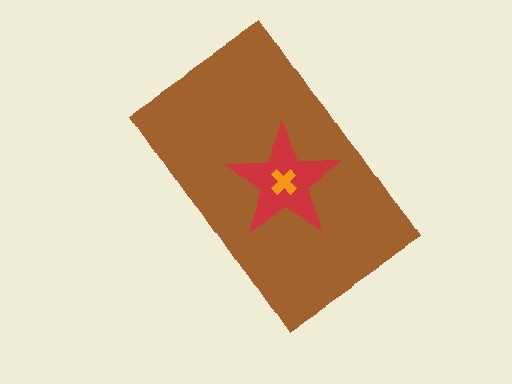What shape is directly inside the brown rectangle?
The red star.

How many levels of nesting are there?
3.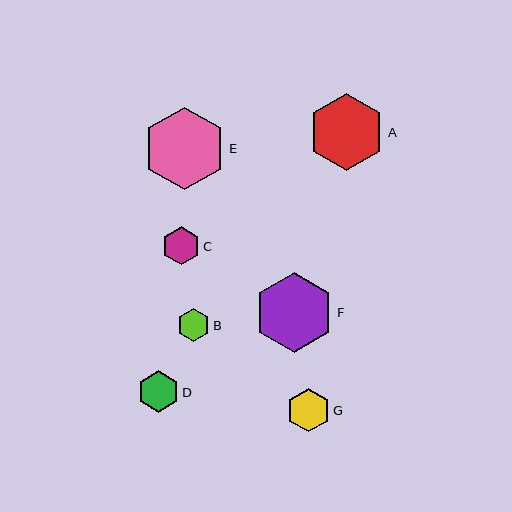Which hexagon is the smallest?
Hexagon B is the smallest with a size of approximately 33 pixels.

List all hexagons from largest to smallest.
From largest to smallest: E, F, A, G, D, C, B.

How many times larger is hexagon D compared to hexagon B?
Hexagon D is approximately 1.3 times the size of hexagon B.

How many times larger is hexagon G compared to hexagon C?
Hexagon G is approximately 1.1 times the size of hexagon C.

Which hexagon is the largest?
Hexagon E is the largest with a size of approximately 83 pixels.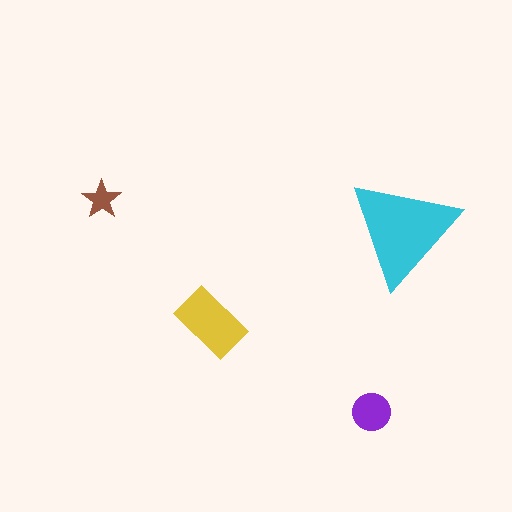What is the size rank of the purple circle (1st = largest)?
3rd.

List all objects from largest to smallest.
The cyan triangle, the yellow rectangle, the purple circle, the brown star.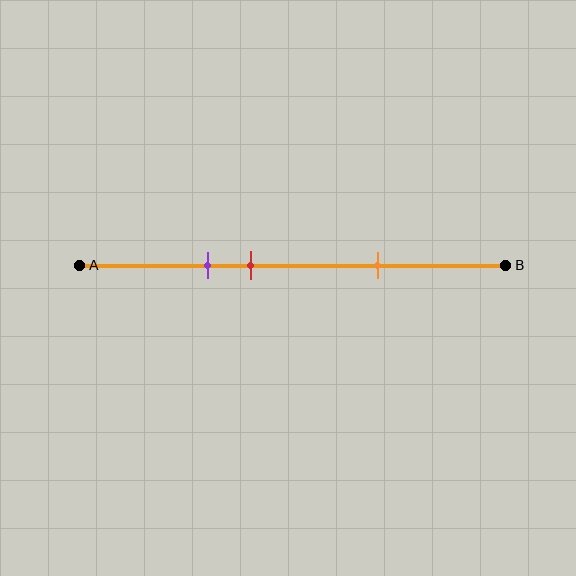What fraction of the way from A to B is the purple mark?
The purple mark is approximately 30% (0.3) of the way from A to B.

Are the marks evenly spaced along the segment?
No, the marks are not evenly spaced.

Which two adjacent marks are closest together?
The purple and red marks are the closest adjacent pair.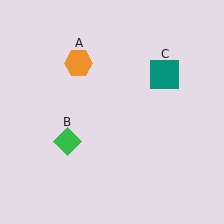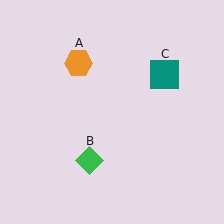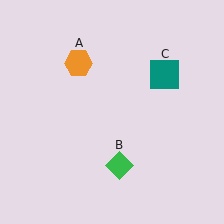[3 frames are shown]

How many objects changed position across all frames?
1 object changed position: green diamond (object B).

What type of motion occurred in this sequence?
The green diamond (object B) rotated counterclockwise around the center of the scene.